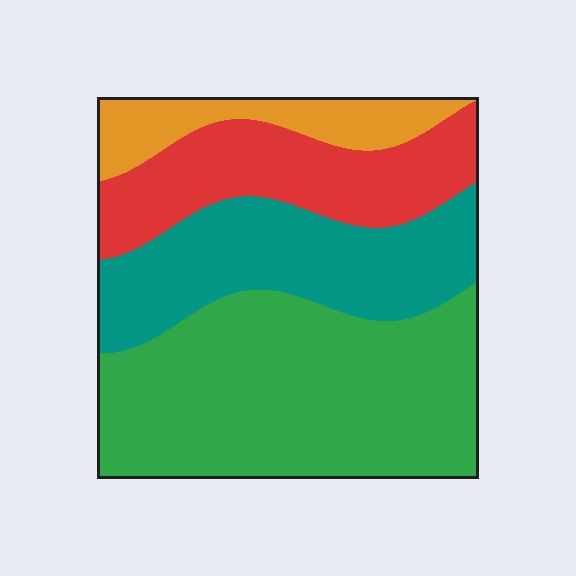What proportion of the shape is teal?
Teal takes up about one quarter (1/4) of the shape.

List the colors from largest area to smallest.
From largest to smallest: green, teal, red, orange.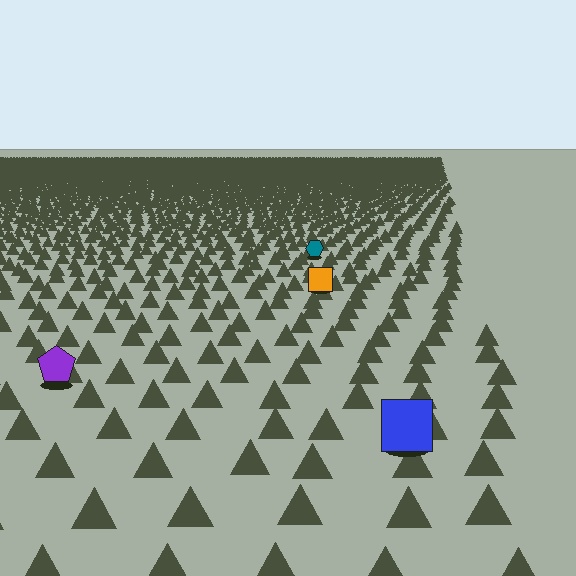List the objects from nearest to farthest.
From nearest to farthest: the blue square, the purple pentagon, the orange square, the teal hexagon.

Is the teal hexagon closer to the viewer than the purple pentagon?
No. The purple pentagon is closer — you can tell from the texture gradient: the ground texture is coarser near it.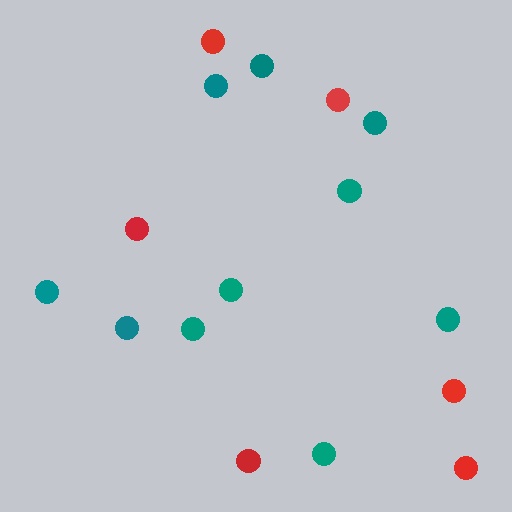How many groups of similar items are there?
There are 2 groups: one group of red circles (6) and one group of teal circles (10).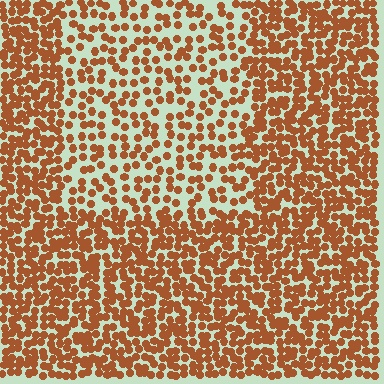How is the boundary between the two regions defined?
The boundary is defined by a change in element density (approximately 1.9x ratio). All elements are the same color, size, and shape.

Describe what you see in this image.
The image contains small brown elements arranged at two different densities. A rectangle-shaped region is visible where the elements are less densely packed than the surrounding area.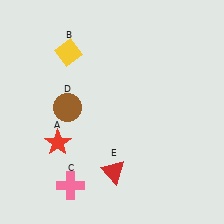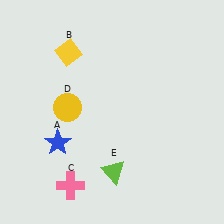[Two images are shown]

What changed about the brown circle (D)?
In Image 1, D is brown. In Image 2, it changed to yellow.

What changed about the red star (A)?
In Image 1, A is red. In Image 2, it changed to blue.